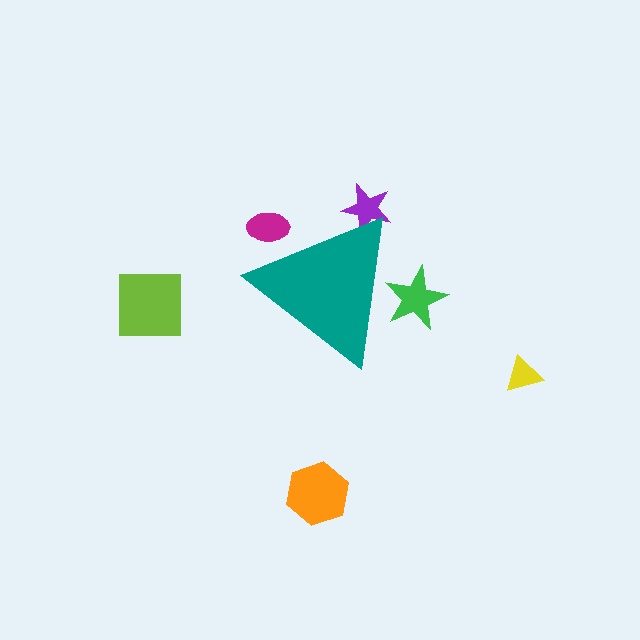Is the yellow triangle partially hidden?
No, the yellow triangle is fully visible.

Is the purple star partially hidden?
Yes, the purple star is partially hidden behind the teal triangle.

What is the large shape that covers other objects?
A teal triangle.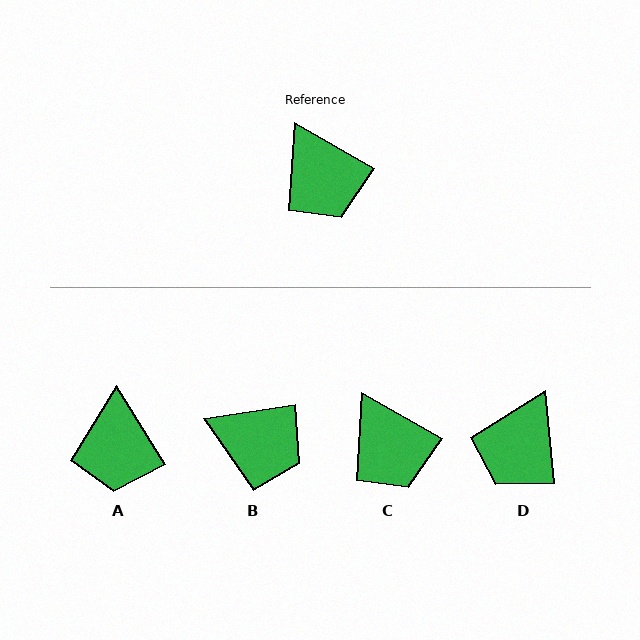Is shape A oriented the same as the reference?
No, it is off by about 28 degrees.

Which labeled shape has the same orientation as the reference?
C.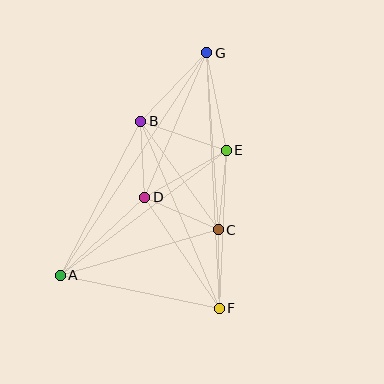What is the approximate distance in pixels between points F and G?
The distance between F and G is approximately 256 pixels.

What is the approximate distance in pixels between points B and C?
The distance between B and C is approximately 133 pixels.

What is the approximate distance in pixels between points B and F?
The distance between B and F is approximately 203 pixels.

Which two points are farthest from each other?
Points A and G are farthest from each other.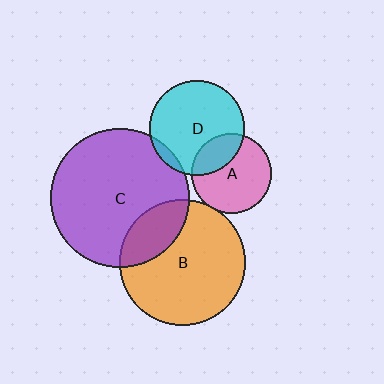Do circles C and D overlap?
Yes.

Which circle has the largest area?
Circle C (purple).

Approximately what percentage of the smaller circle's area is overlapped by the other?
Approximately 5%.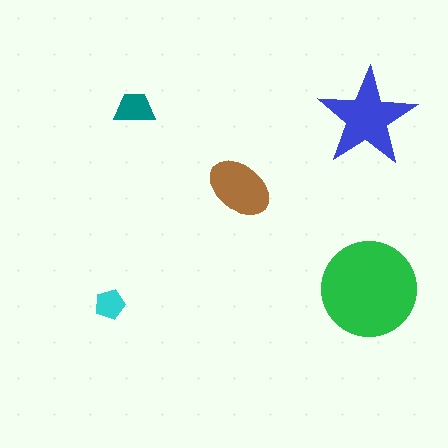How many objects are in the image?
There are 5 objects in the image.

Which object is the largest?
The green circle.